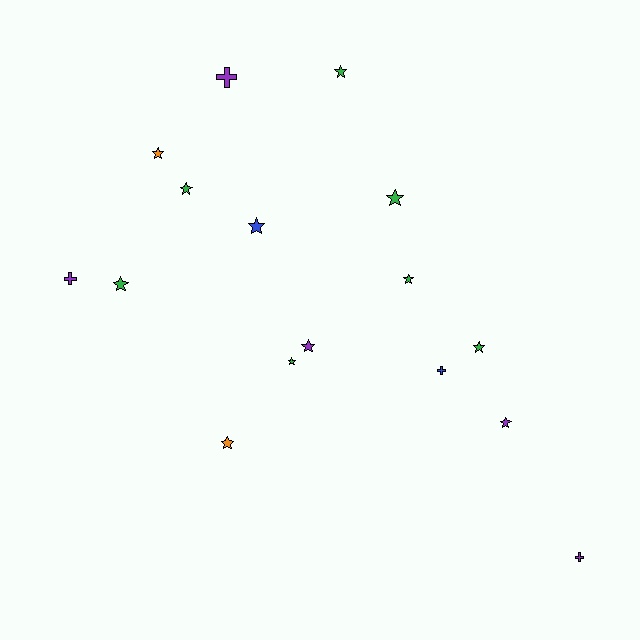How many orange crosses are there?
There are no orange crosses.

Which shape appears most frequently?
Star, with 12 objects.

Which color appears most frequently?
Green, with 7 objects.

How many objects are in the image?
There are 16 objects.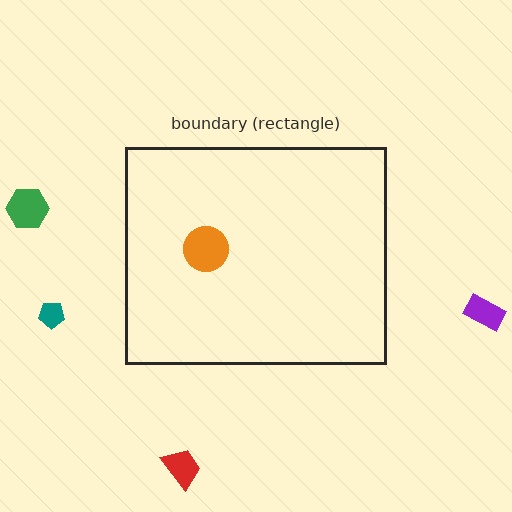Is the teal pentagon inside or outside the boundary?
Outside.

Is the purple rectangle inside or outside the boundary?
Outside.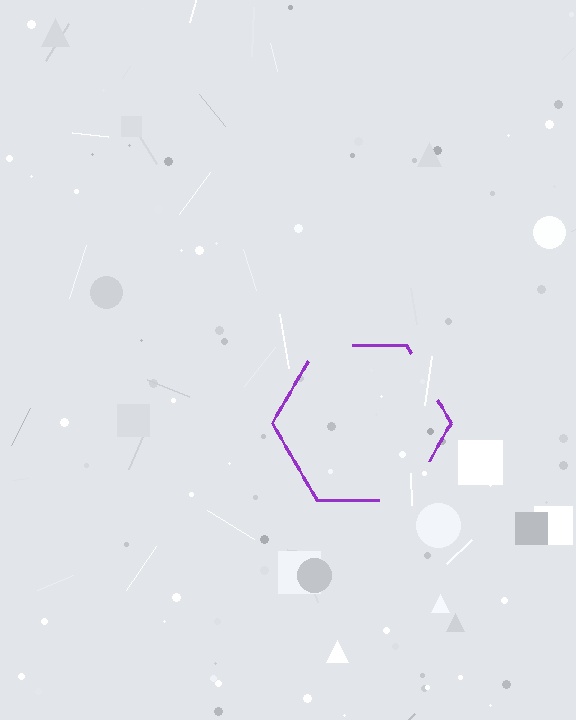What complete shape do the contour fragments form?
The contour fragments form a hexagon.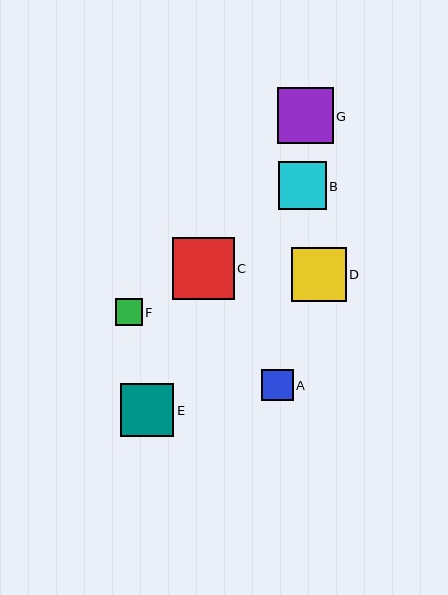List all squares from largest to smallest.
From largest to smallest: C, G, D, E, B, A, F.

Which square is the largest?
Square C is the largest with a size of approximately 62 pixels.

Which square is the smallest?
Square F is the smallest with a size of approximately 27 pixels.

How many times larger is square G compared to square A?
Square G is approximately 1.8 times the size of square A.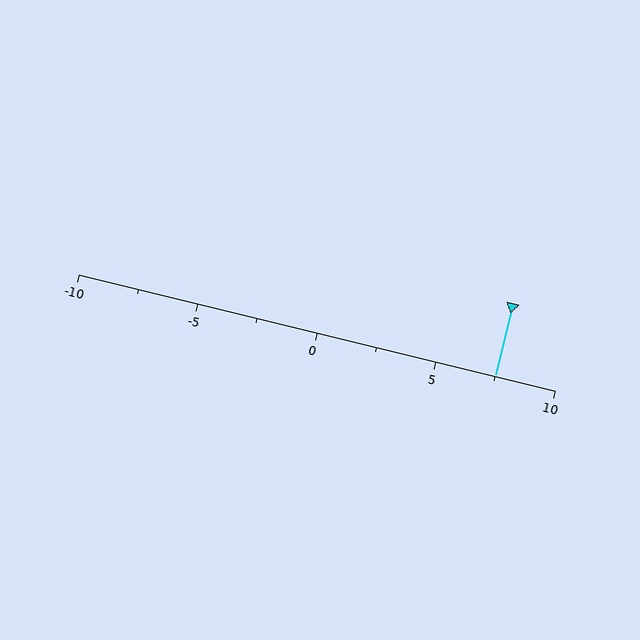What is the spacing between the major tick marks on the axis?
The major ticks are spaced 5 apart.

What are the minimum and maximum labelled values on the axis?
The axis runs from -10 to 10.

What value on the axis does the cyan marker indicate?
The marker indicates approximately 7.5.